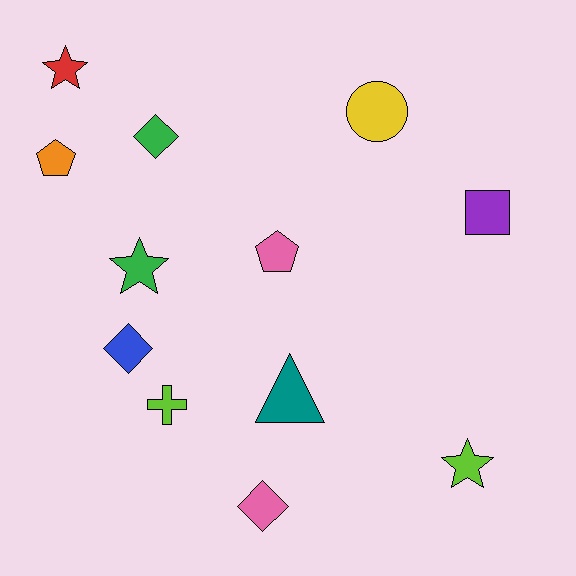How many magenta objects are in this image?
There are no magenta objects.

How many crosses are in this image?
There is 1 cross.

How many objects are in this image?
There are 12 objects.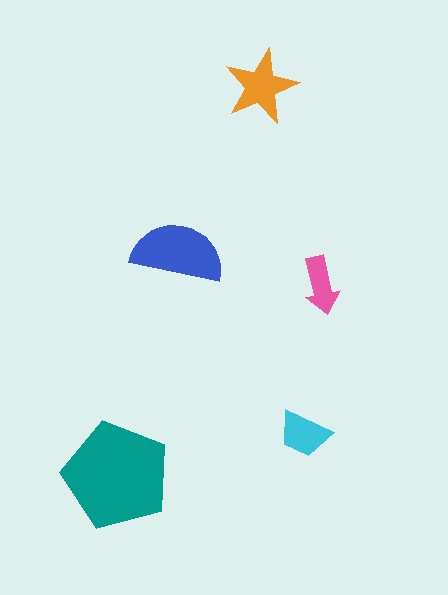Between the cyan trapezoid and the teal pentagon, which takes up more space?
The teal pentagon.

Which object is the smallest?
The pink arrow.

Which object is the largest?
The teal pentagon.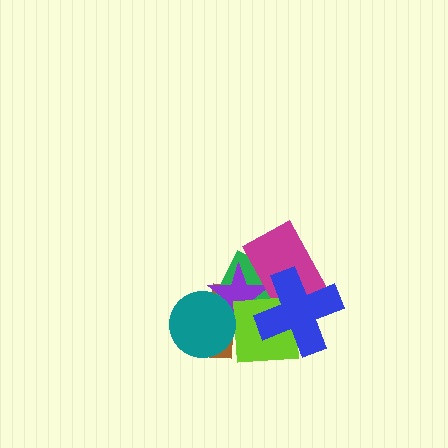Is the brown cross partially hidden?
Yes, it is partially covered by another shape.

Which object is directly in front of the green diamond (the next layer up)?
The purple star is directly in front of the green diamond.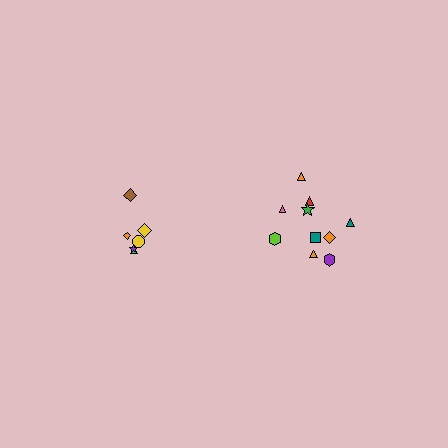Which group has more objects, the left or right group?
The right group.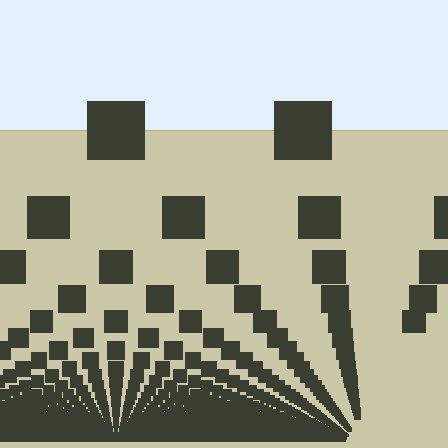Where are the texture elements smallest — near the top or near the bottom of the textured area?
Near the bottom.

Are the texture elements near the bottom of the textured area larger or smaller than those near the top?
Smaller. The gradient is inverted — elements near the bottom are smaller and denser.